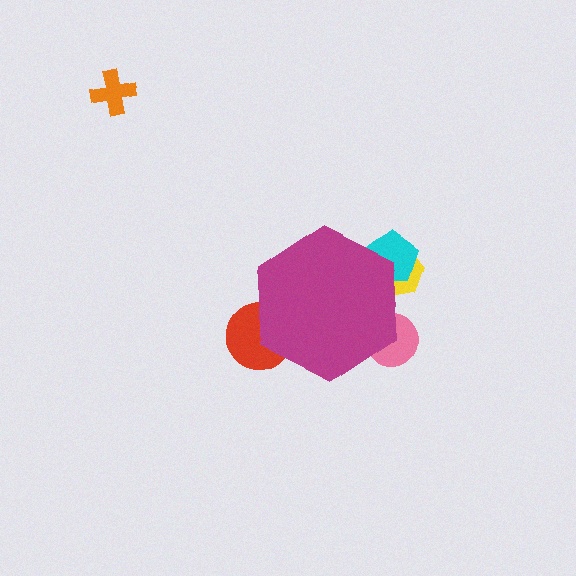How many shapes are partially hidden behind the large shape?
4 shapes are partially hidden.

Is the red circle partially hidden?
Yes, the red circle is partially hidden behind the magenta hexagon.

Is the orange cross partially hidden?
No, the orange cross is fully visible.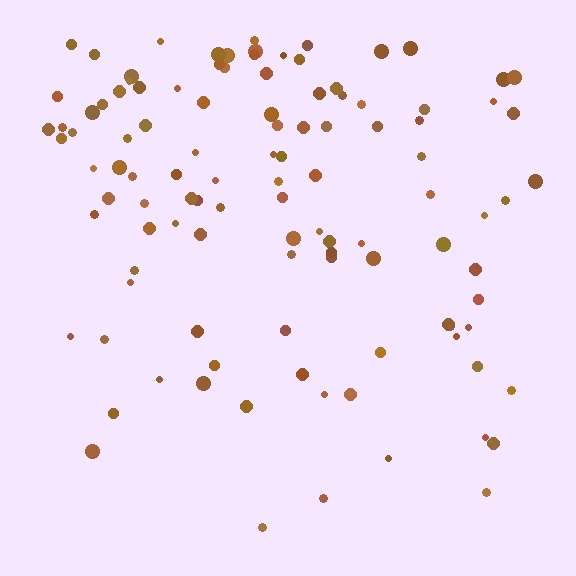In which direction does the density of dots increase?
From bottom to top, with the top side densest.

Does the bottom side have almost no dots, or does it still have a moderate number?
Still a moderate number, just noticeably fewer than the top.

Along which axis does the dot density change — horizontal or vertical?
Vertical.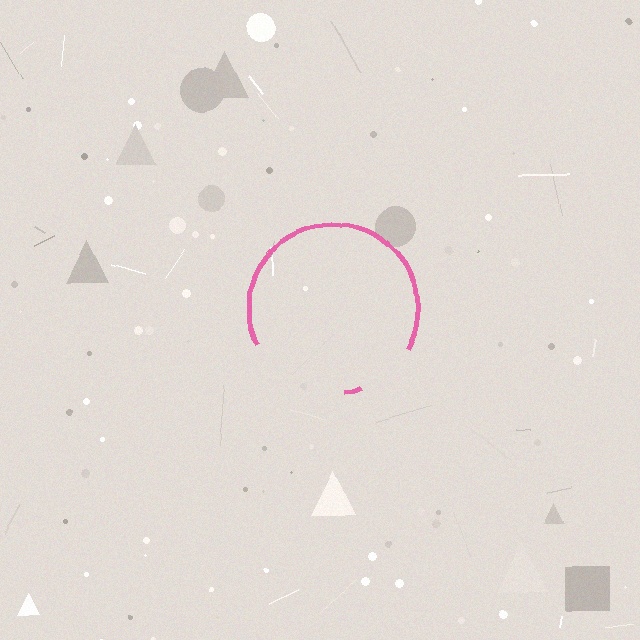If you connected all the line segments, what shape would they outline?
They would outline a circle.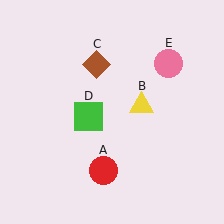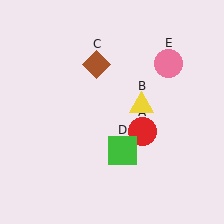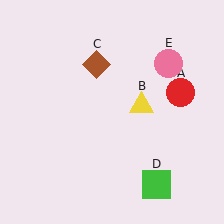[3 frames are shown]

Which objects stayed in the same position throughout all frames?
Yellow triangle (object B) and brown diamond (object C) and pink circle (object E) remained stationary.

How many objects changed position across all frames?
2 objects changed position: red circle (object A), green square (object D).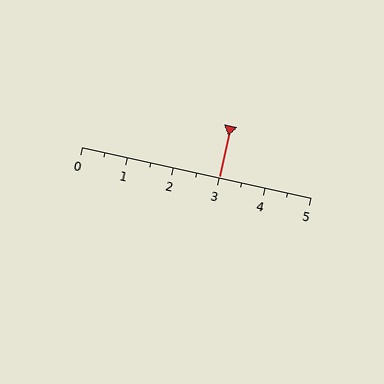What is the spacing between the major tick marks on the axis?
The major ticks are spaced 1 apart.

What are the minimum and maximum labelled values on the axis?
The axis runs from 0 to 5.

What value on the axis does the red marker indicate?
The marker indicates approximately 3.